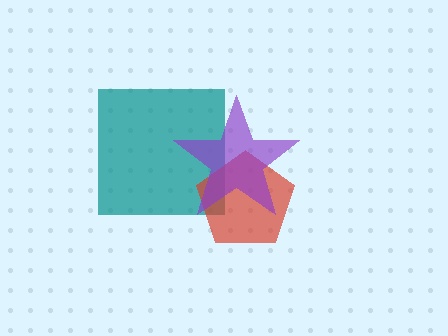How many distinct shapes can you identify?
There are 3 distinct shapes: a teal square, a red pentagon, a purple star.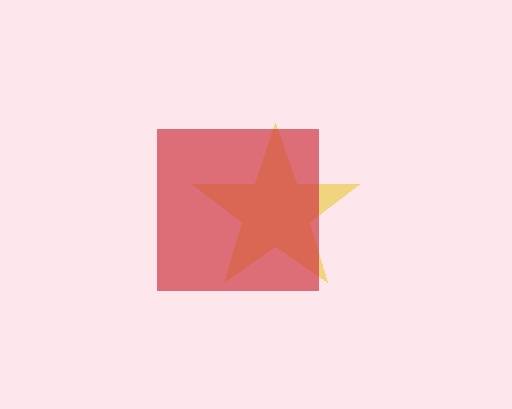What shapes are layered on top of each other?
The layered shapes are: a yellow star, a red square.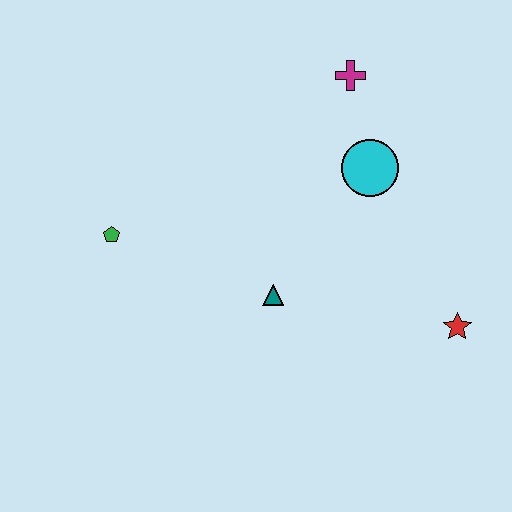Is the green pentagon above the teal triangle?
Yes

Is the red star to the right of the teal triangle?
Yes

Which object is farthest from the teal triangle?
The magenta cross is farthest from the teal triangle.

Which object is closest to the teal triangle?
The cyan circle is closest to the teal triangle.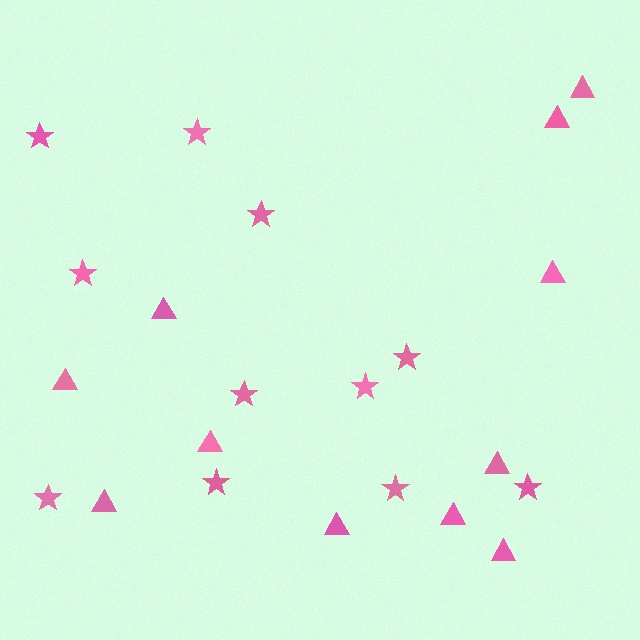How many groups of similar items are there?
There are 2 groups: one group of triangles (11) and one group of stars (11).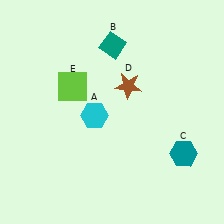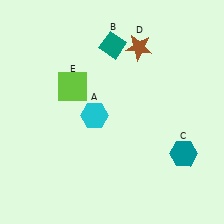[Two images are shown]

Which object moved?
The brown star (D) moved up.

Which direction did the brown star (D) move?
The brown star (D) moved up.